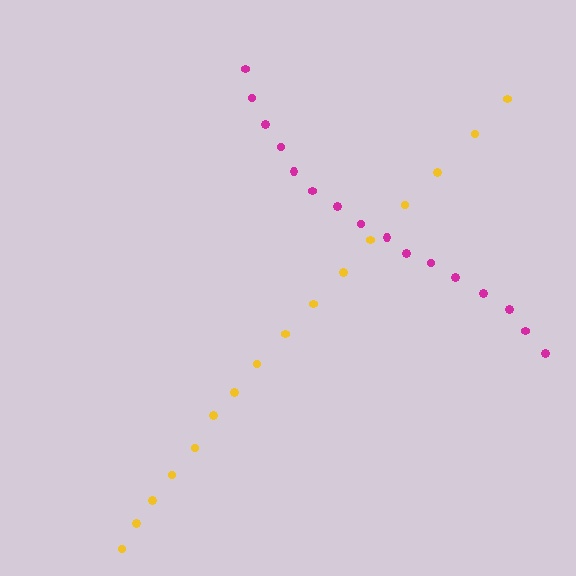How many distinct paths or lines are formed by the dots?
There are 2 distinct paths.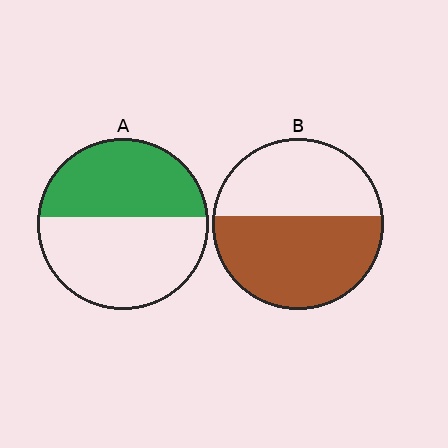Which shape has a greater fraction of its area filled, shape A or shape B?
Shape B.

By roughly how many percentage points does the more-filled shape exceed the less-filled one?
By roughly 10 percentage points (B over A).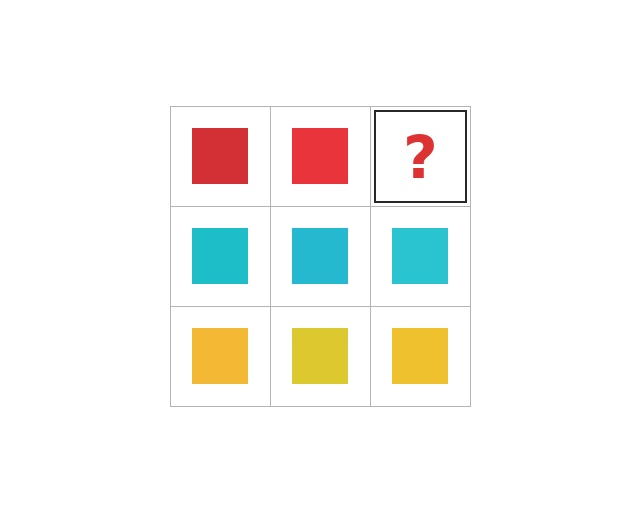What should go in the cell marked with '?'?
The missing cell should contain a red square.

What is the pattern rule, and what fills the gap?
The rule is that each row has a consistent color. The gap should be filled with a red square.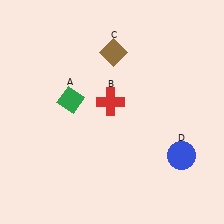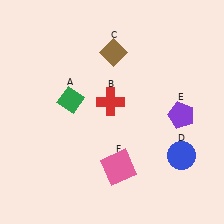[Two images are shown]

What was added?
A purple pentagon (E), a pink square (F) were added in Image 2.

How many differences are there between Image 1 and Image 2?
There are 2 differences between the two images.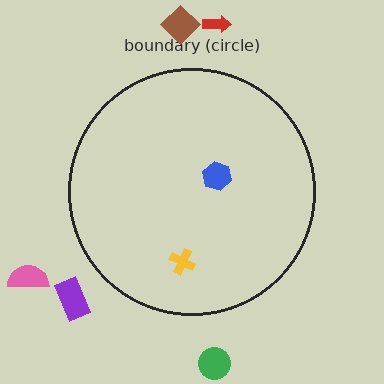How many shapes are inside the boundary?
2 inside, 5 outside.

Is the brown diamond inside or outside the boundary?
Outside.